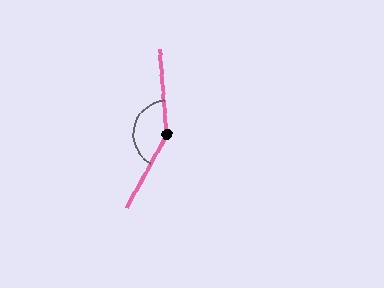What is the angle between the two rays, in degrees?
Approximately 147 degrees.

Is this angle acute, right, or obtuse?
It is obtuse.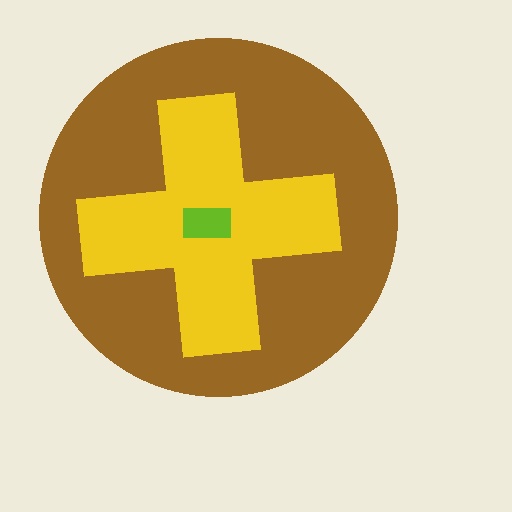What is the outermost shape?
The brown circle.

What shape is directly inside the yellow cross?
The lime rectangle.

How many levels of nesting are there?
3.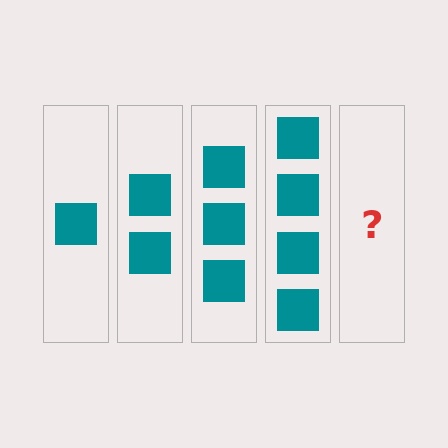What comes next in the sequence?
The next element should be 5 squares.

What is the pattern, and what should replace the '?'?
The pattern is that each step adds one more square. The '?' should be 5 squares.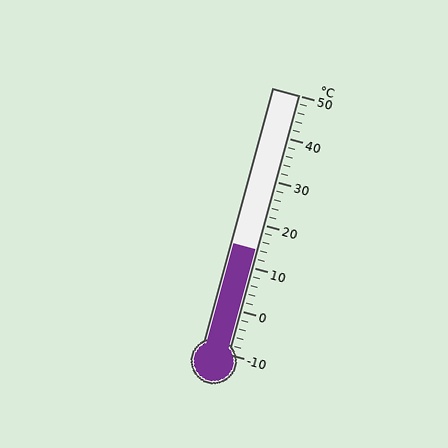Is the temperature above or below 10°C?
The temperature is above 10°C.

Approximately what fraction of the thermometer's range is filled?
The thermometer is filled to approximately 40% of its range.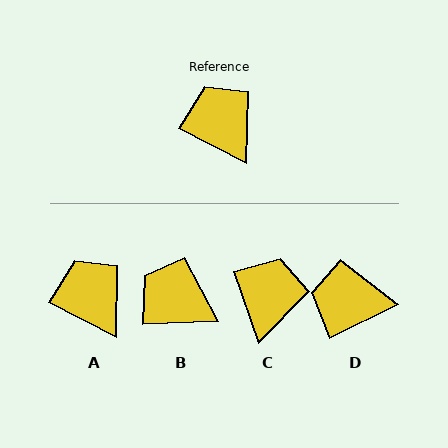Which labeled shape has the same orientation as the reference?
A.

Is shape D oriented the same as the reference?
No, it is off by about 54 degrees.